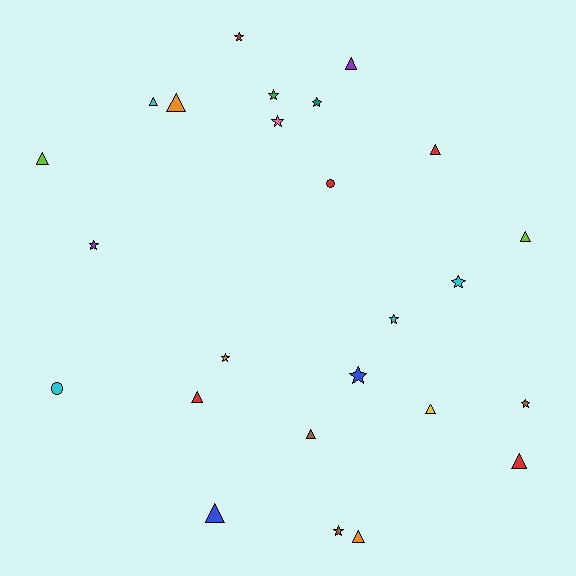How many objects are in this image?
There are 25 objects.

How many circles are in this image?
There are 2 circles.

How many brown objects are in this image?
There are 3 brown objects.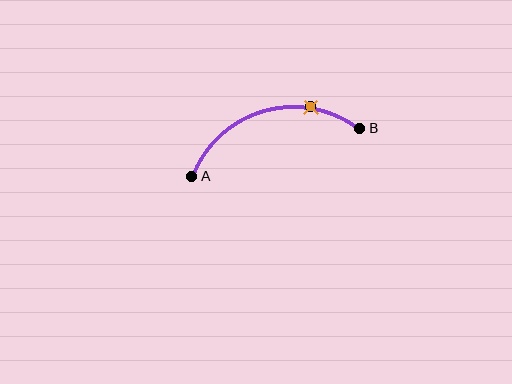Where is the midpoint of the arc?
The arc midpoint is the point on the curve farthest from the straight line joining A and B. It sits above that line.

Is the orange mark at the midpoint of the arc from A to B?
No. The orange mark lies on the arc but is closer to endpoint B. The arc midpoint would be at the point on the curve equidistant along the arc from both A and B.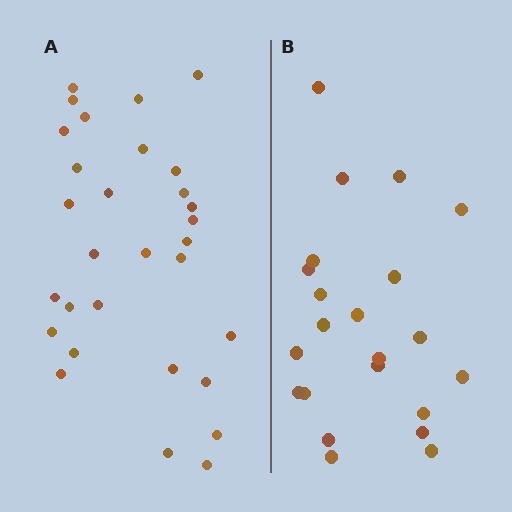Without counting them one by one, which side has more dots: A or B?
Region A (the left region) has more dots.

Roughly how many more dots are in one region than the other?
Region A has roughly 8 or so more dots than region B.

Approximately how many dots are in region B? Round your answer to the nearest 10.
About 20 dots. (The exact count is 22, which rounds to 20.)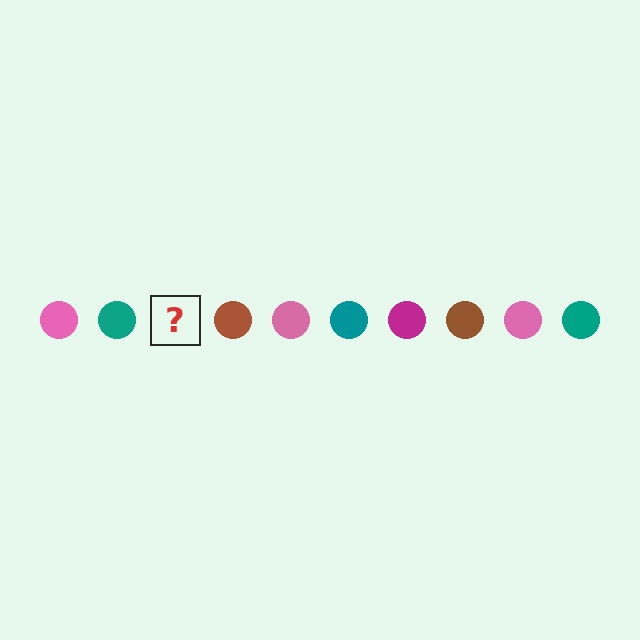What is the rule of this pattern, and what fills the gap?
The rule is that the pattern cycles through pink, teal, magenta, brown circles. The gap should be filled with a magenta circle.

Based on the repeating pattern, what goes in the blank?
The blank should be a magenta circle.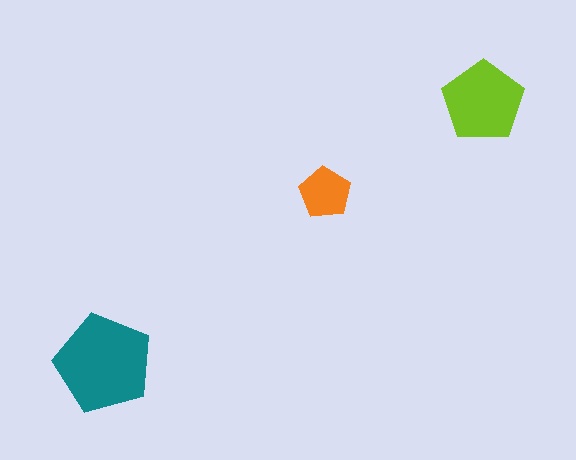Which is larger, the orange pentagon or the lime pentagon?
The lime one.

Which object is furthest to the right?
The lime pentagon is rightmost.